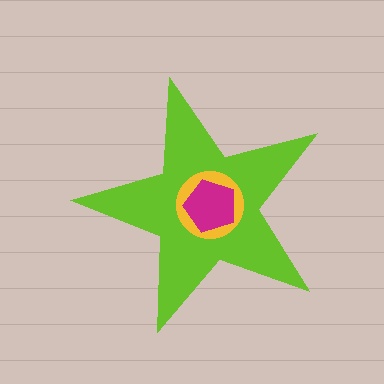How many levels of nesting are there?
3.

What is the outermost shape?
The lime star.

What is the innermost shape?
The magenta pentagon.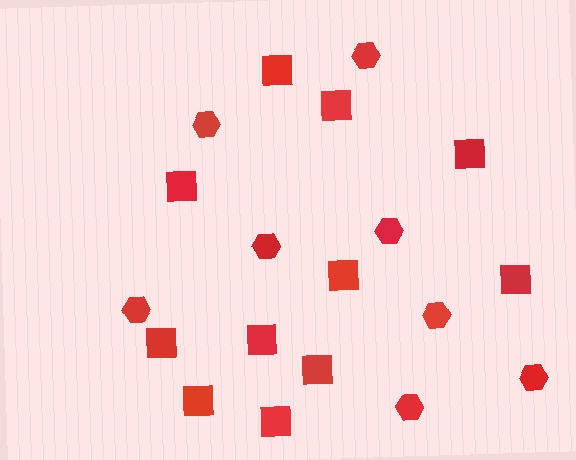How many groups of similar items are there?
There are 2 groups: one group of squares (11) and one group of hexagons (8).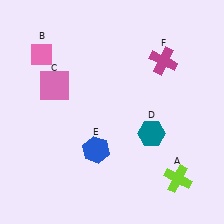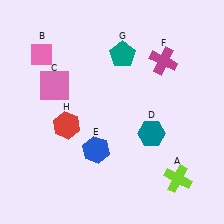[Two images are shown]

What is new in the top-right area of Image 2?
A teal pentagon (G) was added in the top-right area of Image 2.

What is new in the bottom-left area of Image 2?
A red hexagon (H) was added in the bottom-left area of Image 2.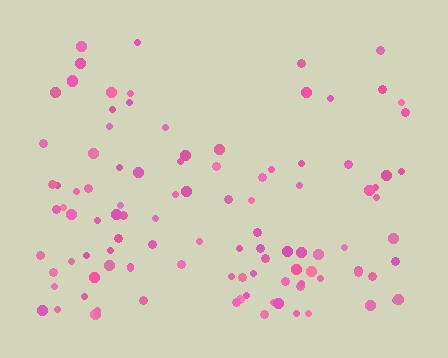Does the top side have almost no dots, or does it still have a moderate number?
Still a moderate number, just noticeably fewer than the bottom.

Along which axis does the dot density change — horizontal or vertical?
Vertical.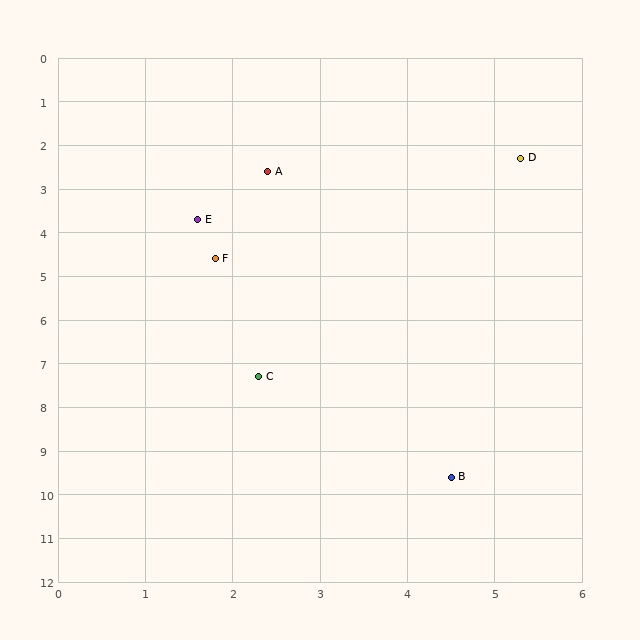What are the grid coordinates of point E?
Point E is at approximately (1.6, 3.7).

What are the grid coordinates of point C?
Point C is at approximately (2.3, 7.3).